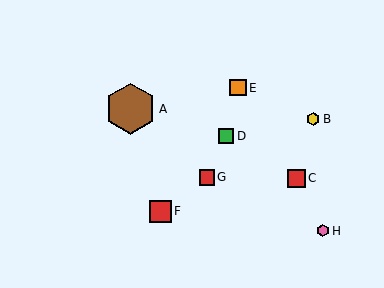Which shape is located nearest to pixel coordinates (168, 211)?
The red square (labeled F) at (160, 211) is nearest to that location.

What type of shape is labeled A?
Shape A is a brown hexagon.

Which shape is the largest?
The brown hexagon (labeled A) is the largest.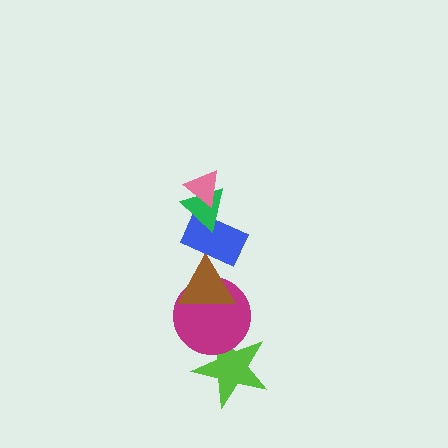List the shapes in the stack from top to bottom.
From top to bottom: the pink triangle, the green triangle, the blue rectangle, the brown triangle, the magenta circle, the lime star.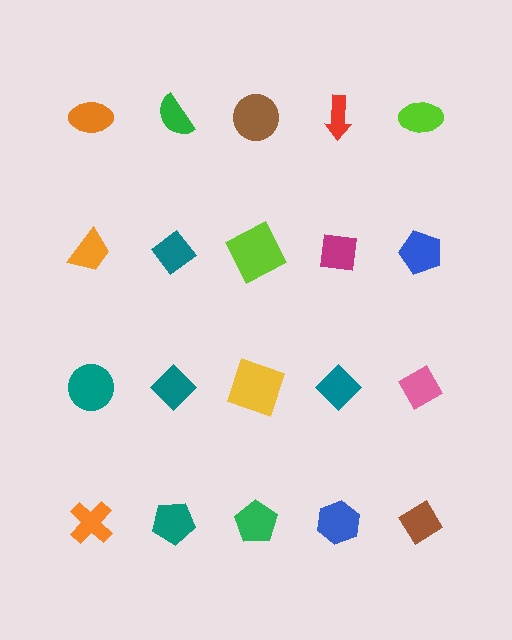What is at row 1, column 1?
An orange ellipse.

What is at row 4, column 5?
A brown diamond.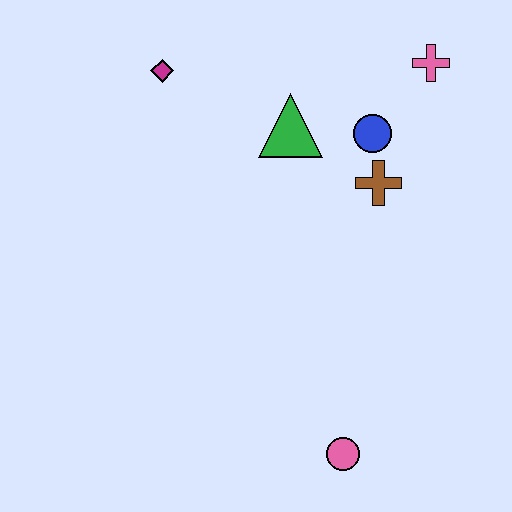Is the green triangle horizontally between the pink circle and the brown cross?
No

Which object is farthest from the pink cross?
The pink circle is farthest from the pink cross.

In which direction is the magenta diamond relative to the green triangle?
The magenta diamond is to the left of the green triangle.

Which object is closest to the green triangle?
The blue circle is closest to the green triangle.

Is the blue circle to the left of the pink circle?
No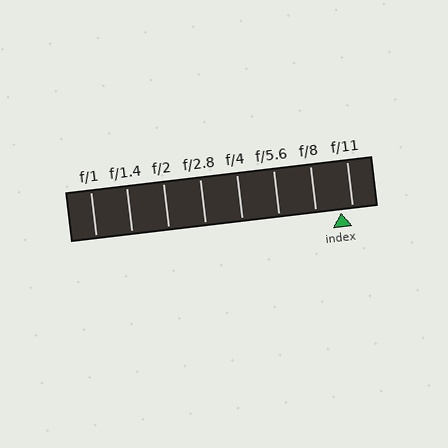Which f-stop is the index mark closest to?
The index mark is closest to f/11.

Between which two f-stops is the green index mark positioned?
The index mark is between f/8 and f/11.